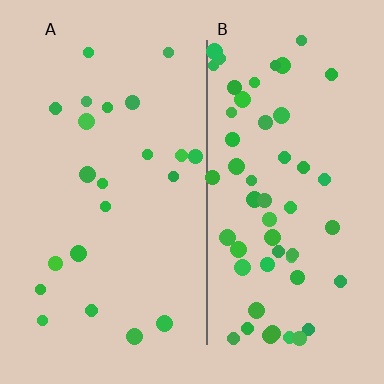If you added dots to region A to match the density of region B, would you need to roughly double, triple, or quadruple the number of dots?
Approximately triple.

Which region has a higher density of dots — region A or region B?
B (the right).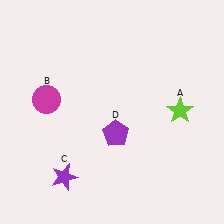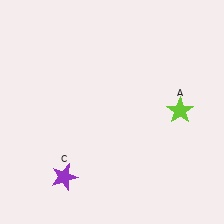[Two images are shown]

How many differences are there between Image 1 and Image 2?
There are 2 differences between the two images.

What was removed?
The purple pentagon (D), the magenta circle (B) were removed in Image 2.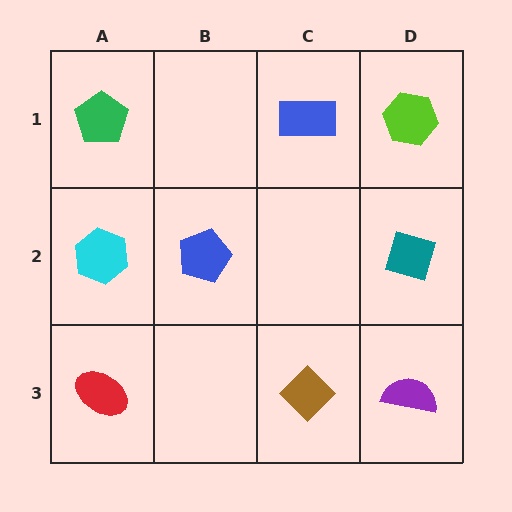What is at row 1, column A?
A green pentagon.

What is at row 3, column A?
A red ellipse.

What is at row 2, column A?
A cyan hexagon.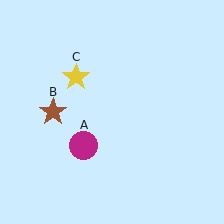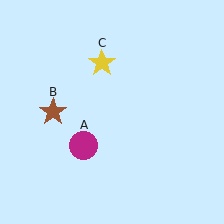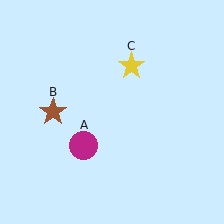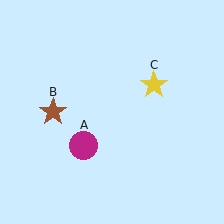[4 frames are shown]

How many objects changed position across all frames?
1 object changed position: yellow star (object C).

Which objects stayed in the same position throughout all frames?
Magenta circle (object A) and brown star (object B) remained stationary.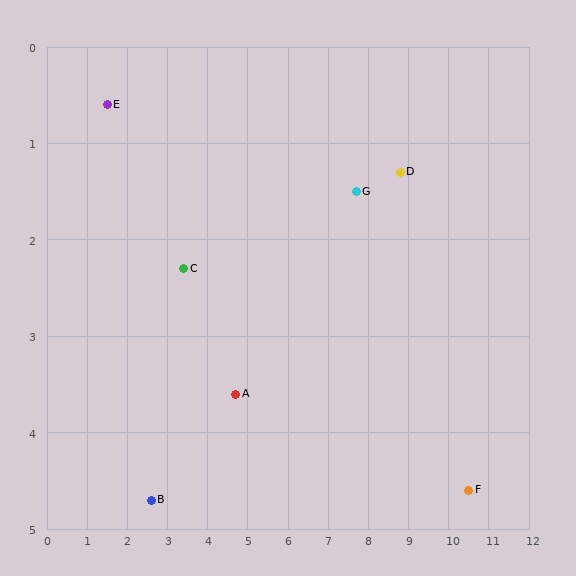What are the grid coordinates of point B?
Point B is at approximately (2.6, 4.7).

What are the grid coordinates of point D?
Point D is at approximately (8.8, 1.3).